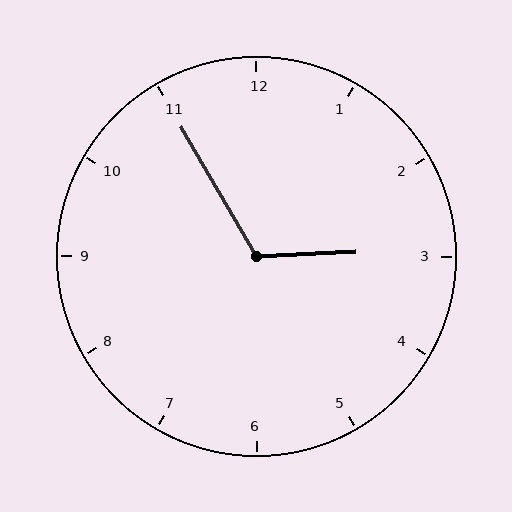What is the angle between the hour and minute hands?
Approximately 118 degrees.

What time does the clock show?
2:55.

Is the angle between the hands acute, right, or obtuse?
It is obtuse.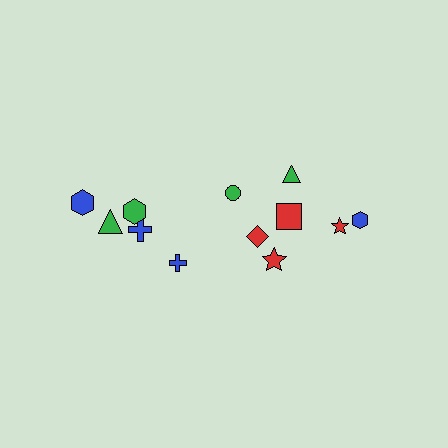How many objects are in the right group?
There are 7 objects.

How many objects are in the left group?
There are 5 objects.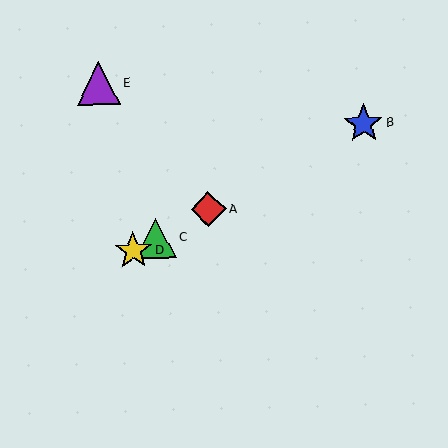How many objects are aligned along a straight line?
4 objects (A, B, C, D) are aligned along a straight line.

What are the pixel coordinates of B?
Object B is at (364, 124).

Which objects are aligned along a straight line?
Objects A, B, C, D are aligned along a straight line.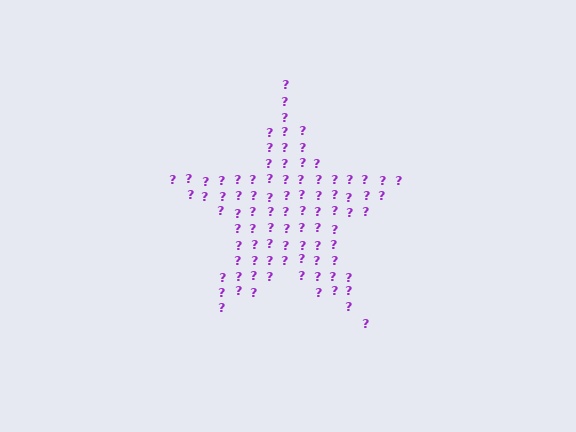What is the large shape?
The large shape is a star.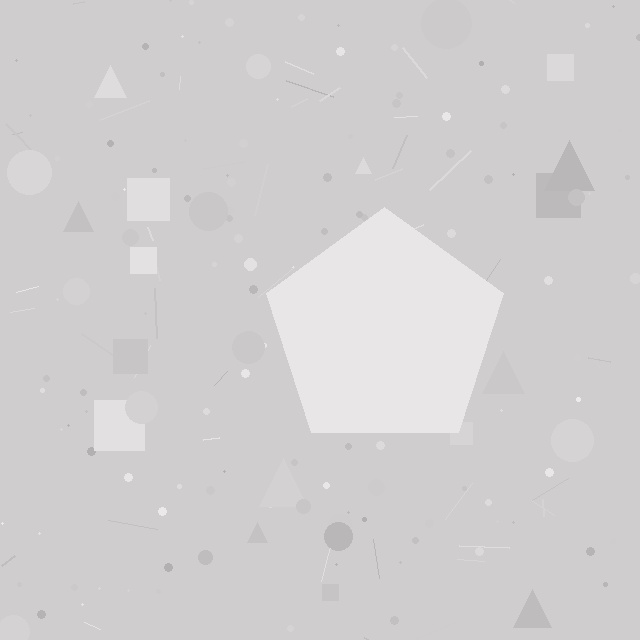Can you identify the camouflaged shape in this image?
The camouflaged shape is a pentagon.